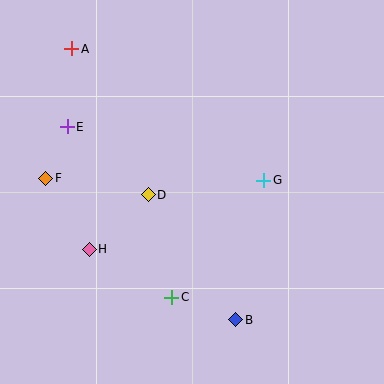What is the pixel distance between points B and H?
The distance between B and H is 163 pixels.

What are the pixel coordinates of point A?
Point A is at (72, 49).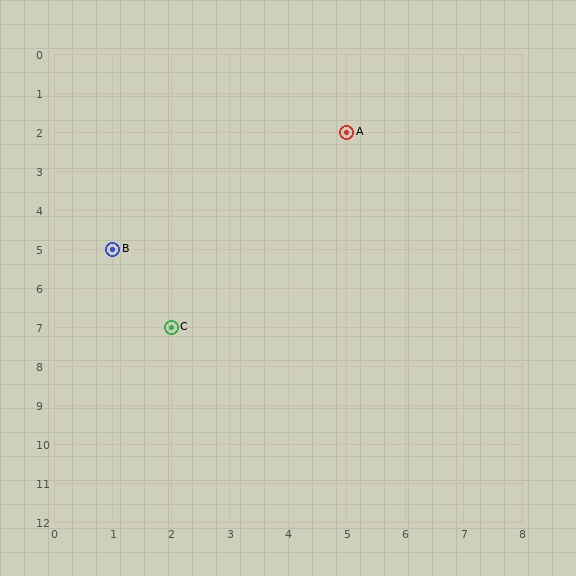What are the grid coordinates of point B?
Point B is at grid coordinates (1, 5).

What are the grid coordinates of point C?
Point C is at grid coordinates (2, 7).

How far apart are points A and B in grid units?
Points A and B are 4 columns and 3 rows apart (about 5.0 grid units diagonally).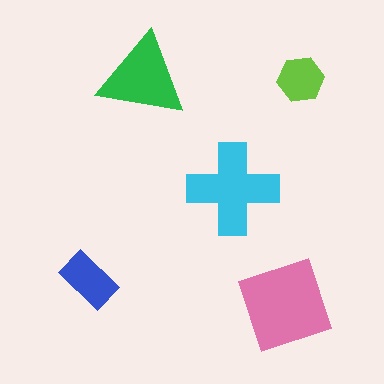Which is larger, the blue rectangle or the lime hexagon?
The blue rectangle.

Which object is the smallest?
The lime hexagon.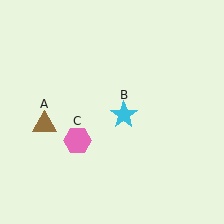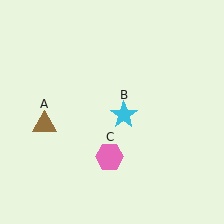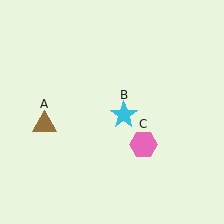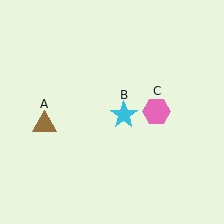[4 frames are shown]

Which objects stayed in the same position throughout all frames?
Brown triangle (object A) and cyan star (object B) remained stationary.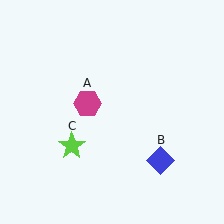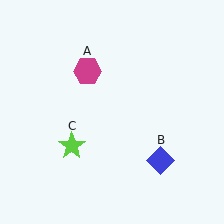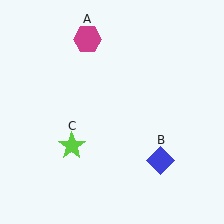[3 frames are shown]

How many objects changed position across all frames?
1 object changed position: magenta hexagon (object A).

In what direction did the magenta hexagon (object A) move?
The magenta hexagon (object A) moved up.